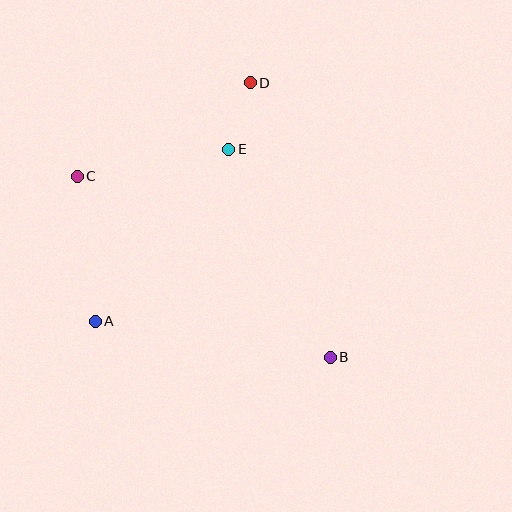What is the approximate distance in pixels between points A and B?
The distance between A and B is approximately 238 pixels.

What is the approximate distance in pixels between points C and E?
The distance between C and E is approximately 154 pixels.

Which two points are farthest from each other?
Points B and C are farthest from each other.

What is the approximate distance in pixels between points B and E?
The distance between B and E is approximately 232 pixels.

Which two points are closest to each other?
Points D and E are closest to each other.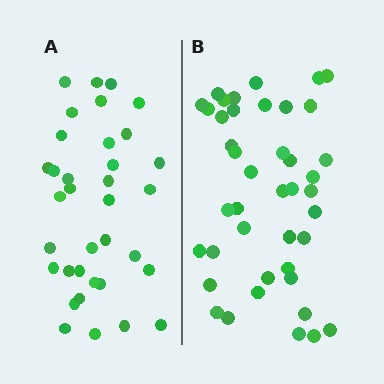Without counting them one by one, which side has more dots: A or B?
Region B (the right region) has more dots.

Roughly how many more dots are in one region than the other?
Region B has roughly 8 or so more dots than region A.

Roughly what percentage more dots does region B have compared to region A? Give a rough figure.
About 20% more.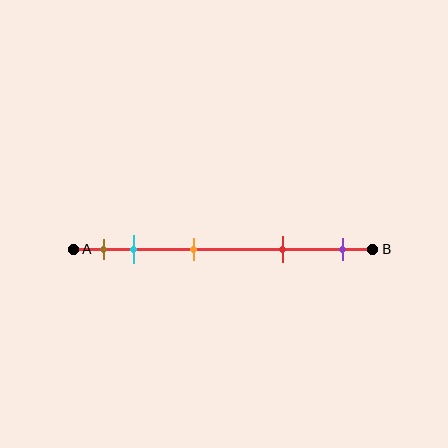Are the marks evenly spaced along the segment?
No, the marks are not evenly spaced.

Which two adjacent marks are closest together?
The brown and cyan marks are the closest adjacent pair.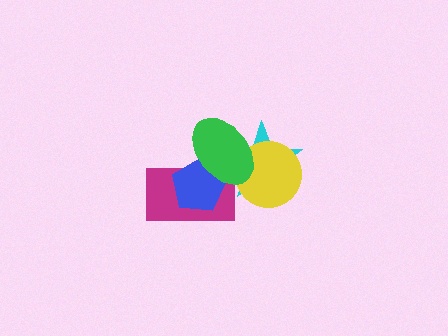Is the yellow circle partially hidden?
Yes, it is partially covered by another shape.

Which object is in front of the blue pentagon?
The green ellipse is in front of the blue pentagon.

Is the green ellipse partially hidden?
No, no other shape covers it.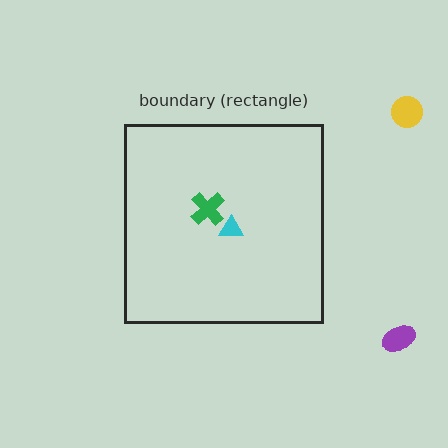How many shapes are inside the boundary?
2 inside, 2 outside.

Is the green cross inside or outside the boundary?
Inside.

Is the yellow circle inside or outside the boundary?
Outside.